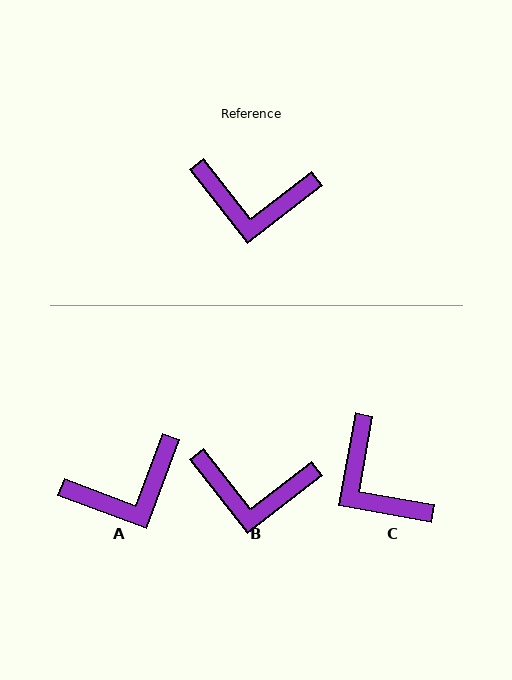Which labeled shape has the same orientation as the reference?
B.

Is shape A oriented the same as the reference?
No, it is off by about 32 degrees.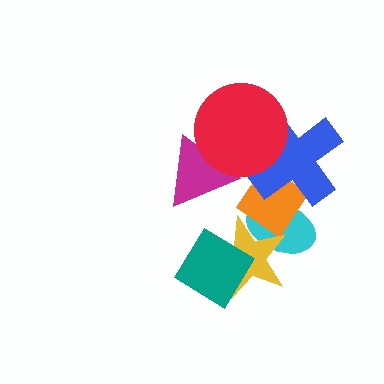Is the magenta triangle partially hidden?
Yes, it is partially covered by another shape.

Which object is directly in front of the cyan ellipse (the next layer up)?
The orange diamond is directly in front of the cyan ellipse.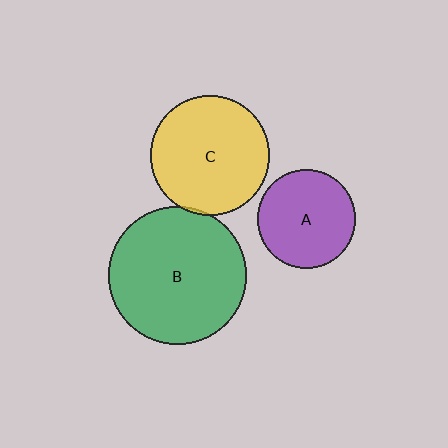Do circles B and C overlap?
Yes.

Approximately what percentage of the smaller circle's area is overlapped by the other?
Approximately 5%.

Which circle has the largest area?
Circle B (green).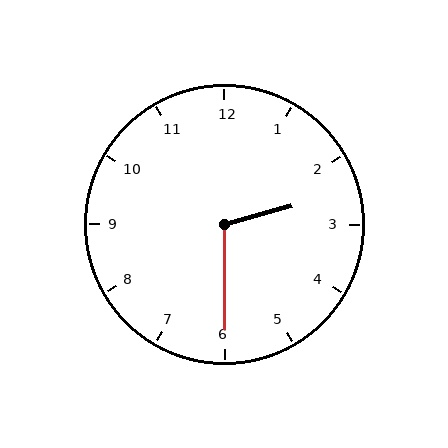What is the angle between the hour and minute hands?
Approximately 105 degrees.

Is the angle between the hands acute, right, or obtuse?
It is obtuse.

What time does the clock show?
2:30.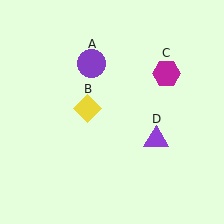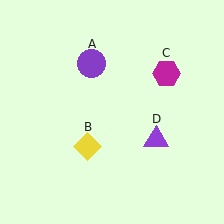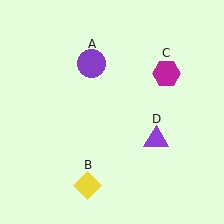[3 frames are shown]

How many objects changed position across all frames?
1 object changed position: yellow diamond (object B).